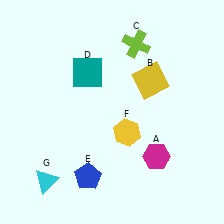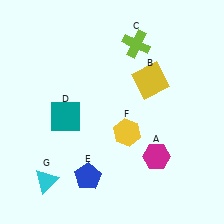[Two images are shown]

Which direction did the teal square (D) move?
The teal square (D) moved down.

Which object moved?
The teal square (D) moved down.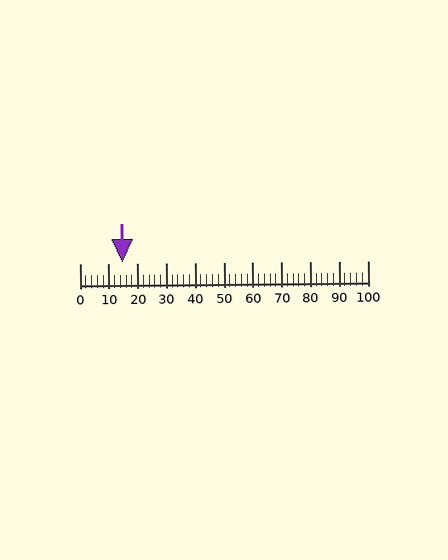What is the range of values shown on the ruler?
The ruler shows values from 0 to 100.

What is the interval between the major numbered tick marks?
The major tick marks are spaced 10 units apart.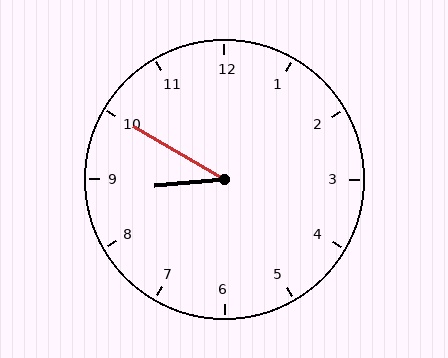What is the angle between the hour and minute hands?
Approximately 35 degrees.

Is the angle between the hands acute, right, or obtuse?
It is acute.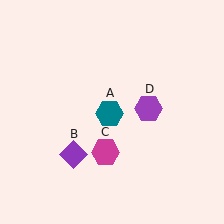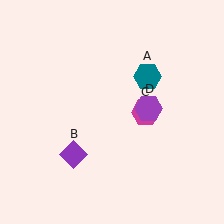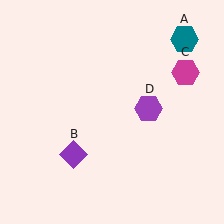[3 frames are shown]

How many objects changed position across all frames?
2 objects changed position: teal hexagon (object A), magenta hexagon (object C).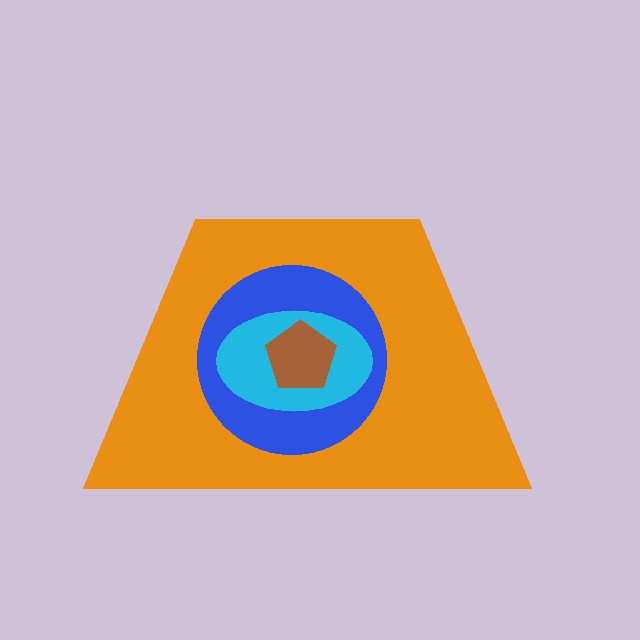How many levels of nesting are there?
4.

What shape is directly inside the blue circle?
The cyan ellipse.